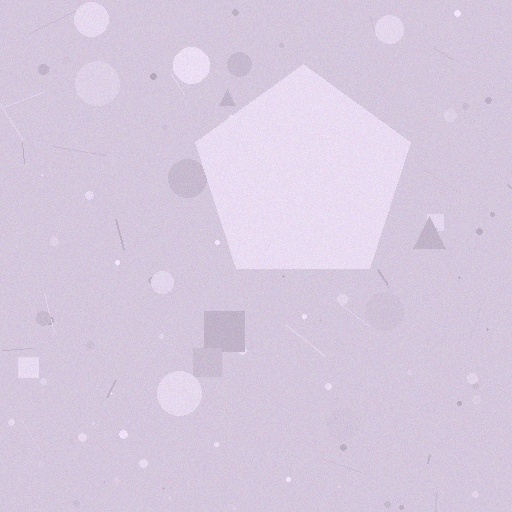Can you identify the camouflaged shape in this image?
The camouflaged shape is a pentagon.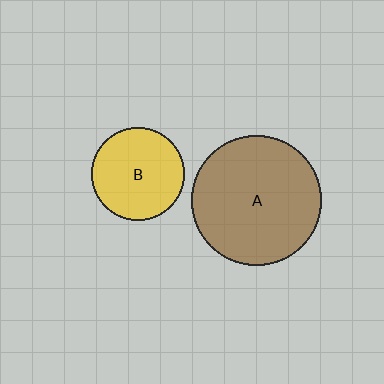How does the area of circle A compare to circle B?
Approximately 2.0 times.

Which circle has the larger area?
Circle A (brown).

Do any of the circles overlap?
No, none of the circles overlap.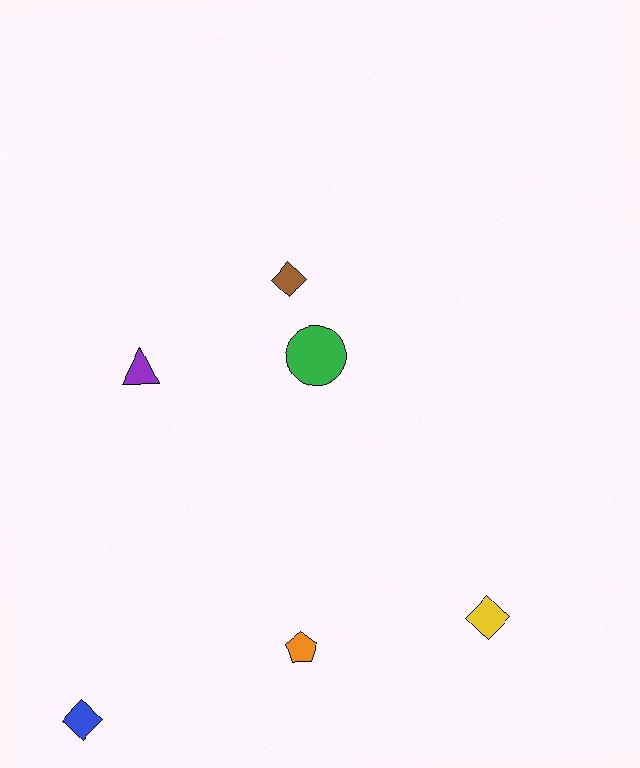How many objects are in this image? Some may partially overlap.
There are 6 objects.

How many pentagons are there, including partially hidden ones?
There is 1 pentagon.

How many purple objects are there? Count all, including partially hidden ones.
There is 1 purple object.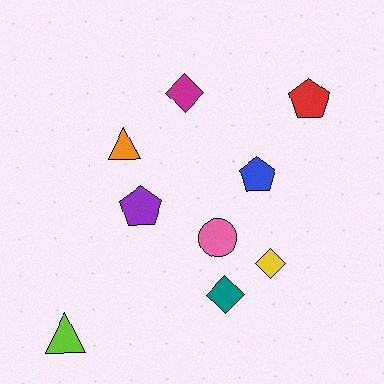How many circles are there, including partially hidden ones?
There is 1 circle.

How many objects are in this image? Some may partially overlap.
There are 9 objects.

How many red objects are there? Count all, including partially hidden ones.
There is 1 red object.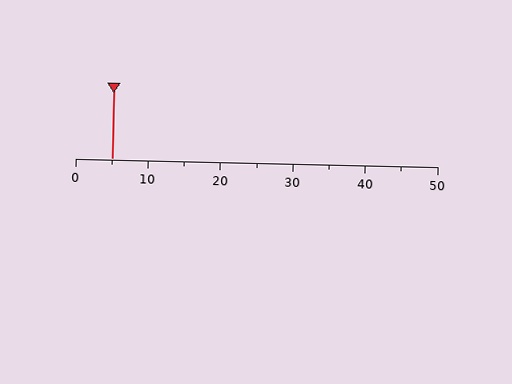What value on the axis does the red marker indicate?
The marker indicates approximately 5.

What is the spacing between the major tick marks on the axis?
The major ticks are spaced 10 apart.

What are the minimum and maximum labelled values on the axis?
The axis runs from 0 to 50.